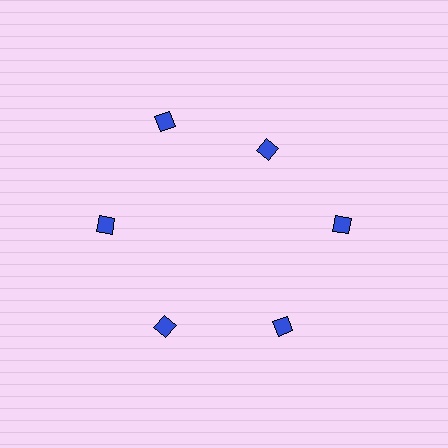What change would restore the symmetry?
The symmetry would be restored by moving it outward, back onto the ring so that all 6 diamonds sit at equal angles and equal distance from the center.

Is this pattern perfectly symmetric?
No. The 6 blue diamonds are arranged in a ring, but one element near the 1 o'clock position is pulled inward toward the center, breaking the 6-fold rotational symmetry.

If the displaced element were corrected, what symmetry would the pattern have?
It would have 6-fold rotational symmetry — the pattern would map onto itself every 60 degrees.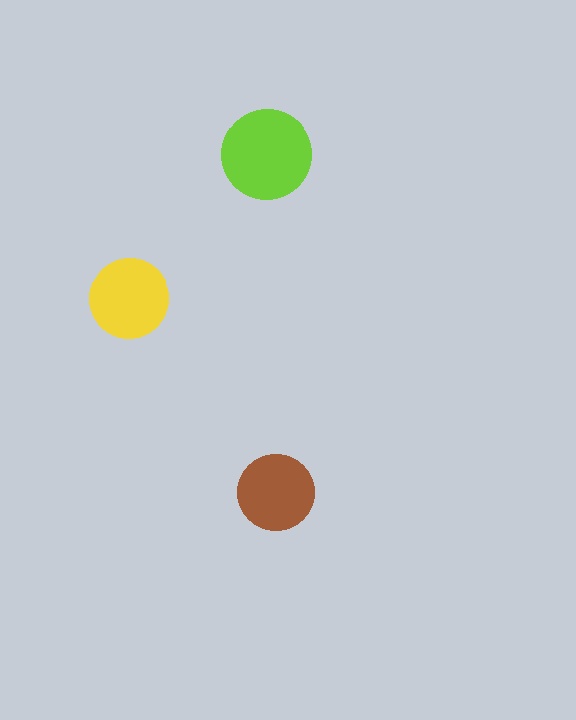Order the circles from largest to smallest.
the lime one, the yellow one, the brown one.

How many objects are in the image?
There are 3 objects in the image.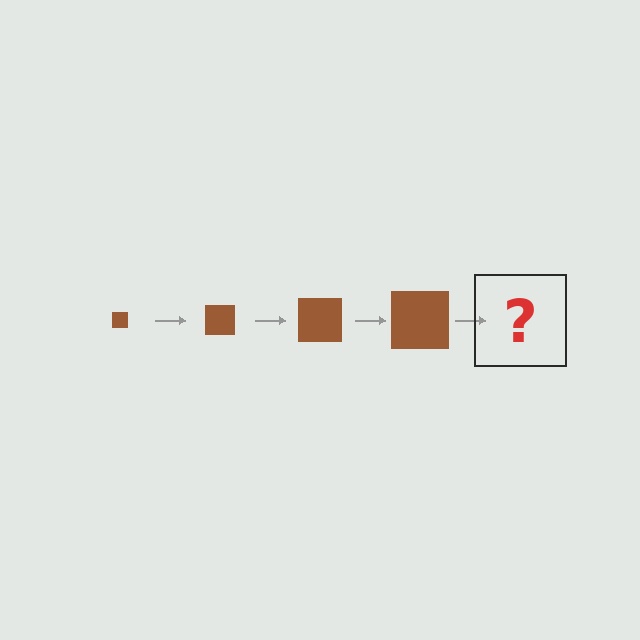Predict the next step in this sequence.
The next step is a brown square, larger than the previous one.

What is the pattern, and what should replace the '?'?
The pattern is that the square gets progressively larger each step. The '?' should be a brown square, larger than the previous one.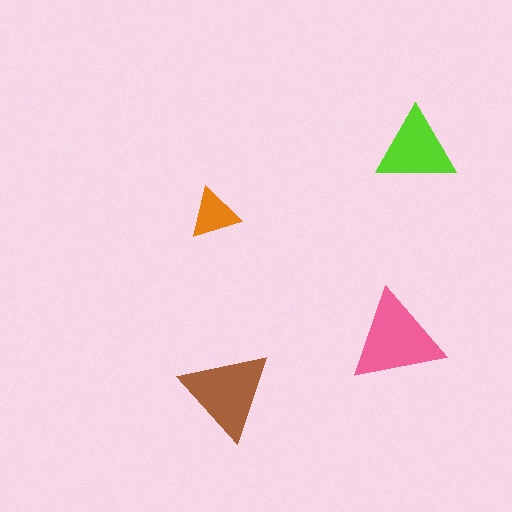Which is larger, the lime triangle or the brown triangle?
The brown one.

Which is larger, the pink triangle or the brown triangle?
The pink one.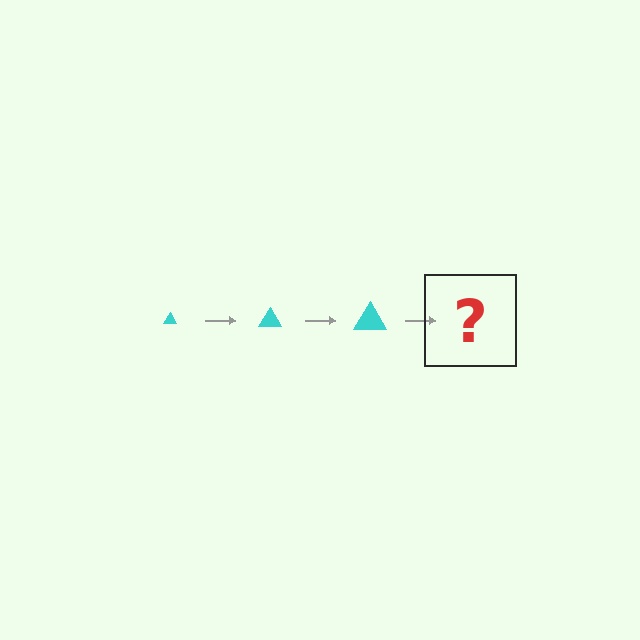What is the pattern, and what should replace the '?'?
The pattern is that the triangle gets progressively larger each step. The '?' should be a cyan triangle, larger than the previous one.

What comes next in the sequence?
The next element should be a cyan triangle, larger than the previous one.